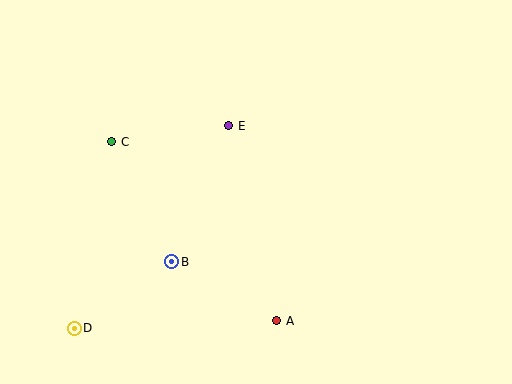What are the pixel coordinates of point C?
Point C is at (112, 142).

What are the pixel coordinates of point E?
Point E is at (229, 126).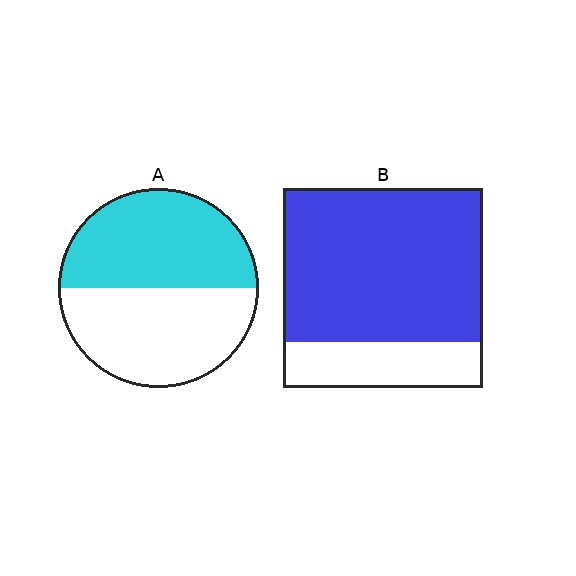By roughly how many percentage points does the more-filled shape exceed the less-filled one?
By roughly 25 percentage points (B over A).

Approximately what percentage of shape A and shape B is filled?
A is approximately 50% and B is approximately 75%.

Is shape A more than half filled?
Roughly half.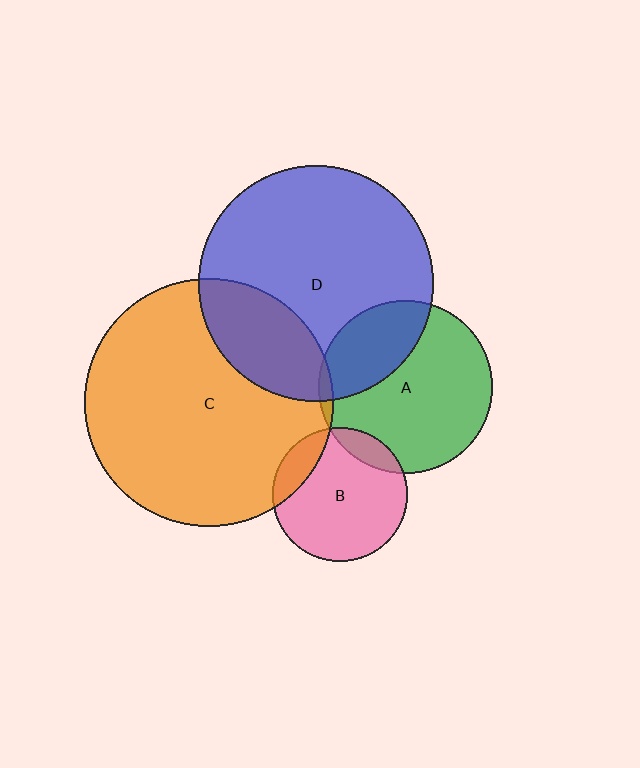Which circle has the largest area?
Circle C (orange).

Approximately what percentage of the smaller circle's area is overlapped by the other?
Approximately 5%.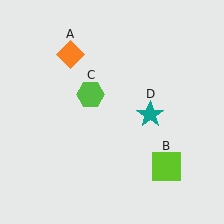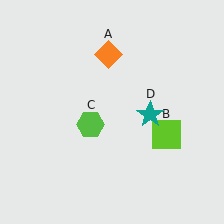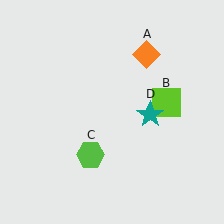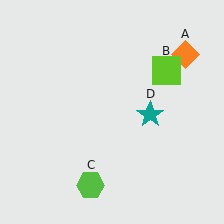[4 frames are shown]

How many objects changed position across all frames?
3 objects changed position: orange diamond (object A), lime square (object B), lime hexagon (object C).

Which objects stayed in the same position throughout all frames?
Teal star (object D) remained stationary.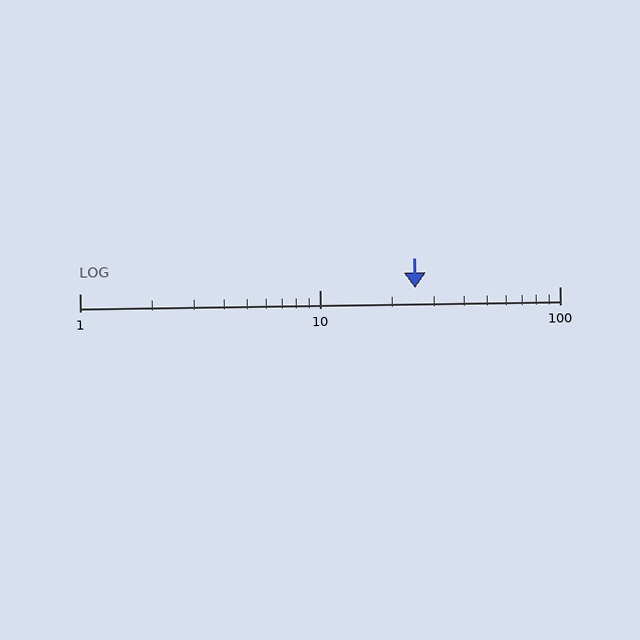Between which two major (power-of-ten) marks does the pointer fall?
The pointer is between 10 and 100.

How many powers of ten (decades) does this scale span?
The scale spans 2 decades, from 1 to 100.